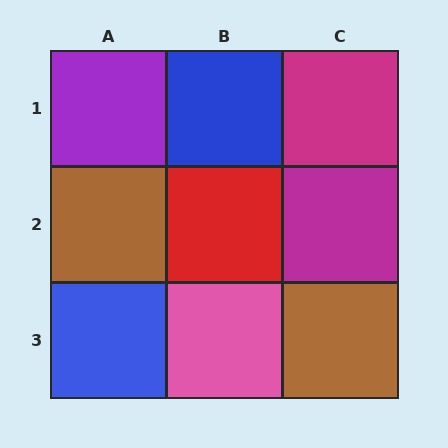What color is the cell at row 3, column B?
Pink.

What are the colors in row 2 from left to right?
Brown, red, magenta.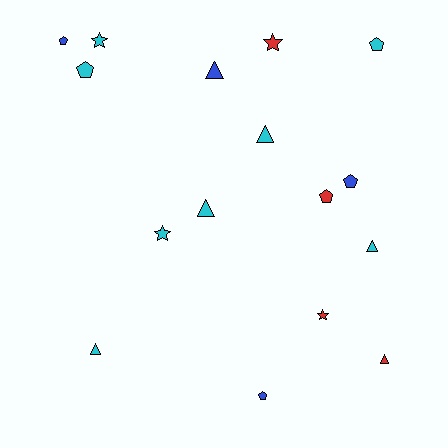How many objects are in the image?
There are 16 objects.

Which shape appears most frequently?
Pentagon, with 6 objects.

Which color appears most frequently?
Cyan, with 8 objects.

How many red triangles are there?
There is 1 red triangle.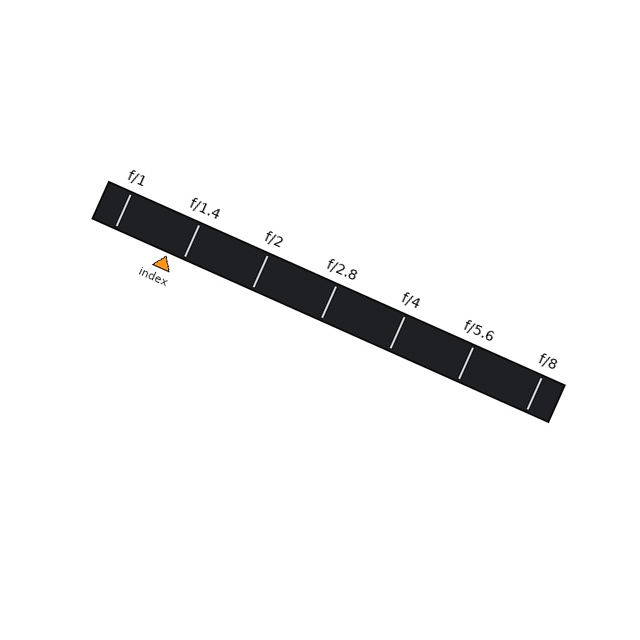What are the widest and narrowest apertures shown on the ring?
The widest aperture shown is f/1 and the narrowest is f/8.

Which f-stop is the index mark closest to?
The index mark is closest to f/1.4.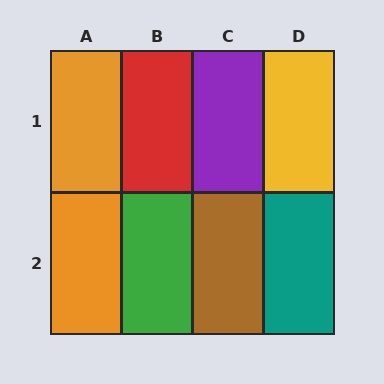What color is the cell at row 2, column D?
Teal.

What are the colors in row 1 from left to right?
Orange, red, purple, yellow.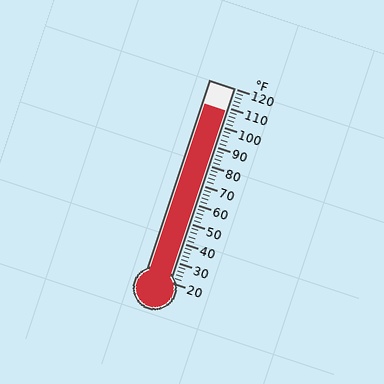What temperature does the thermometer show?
The thermometer shows approximately 108°F.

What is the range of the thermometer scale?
The thermometer scale ranges from 20°F to 120°F.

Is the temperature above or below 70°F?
The temperature is above 70°F.